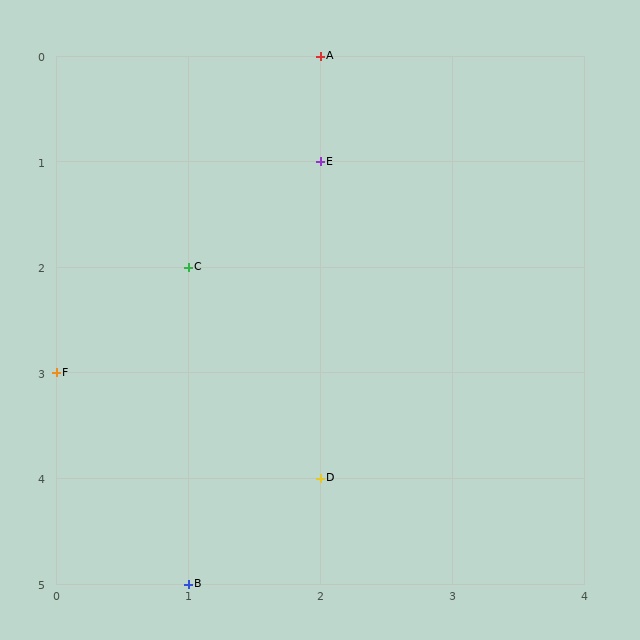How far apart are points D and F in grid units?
Points D and F are 2 columns and 1 row apart (about 2.2 grid units diagonally).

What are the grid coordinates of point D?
Point D is at grid coordinates (2, 4).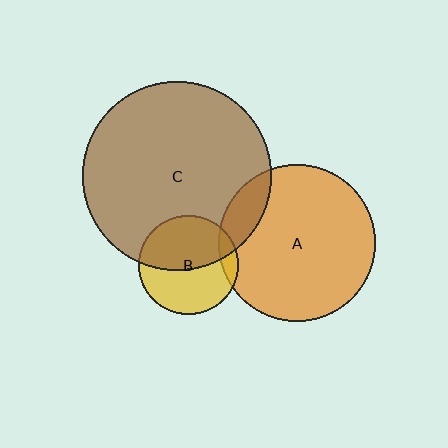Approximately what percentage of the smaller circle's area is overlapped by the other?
Approximately 15%.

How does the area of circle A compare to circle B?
Approximately 2.5 times.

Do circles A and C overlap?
Yes.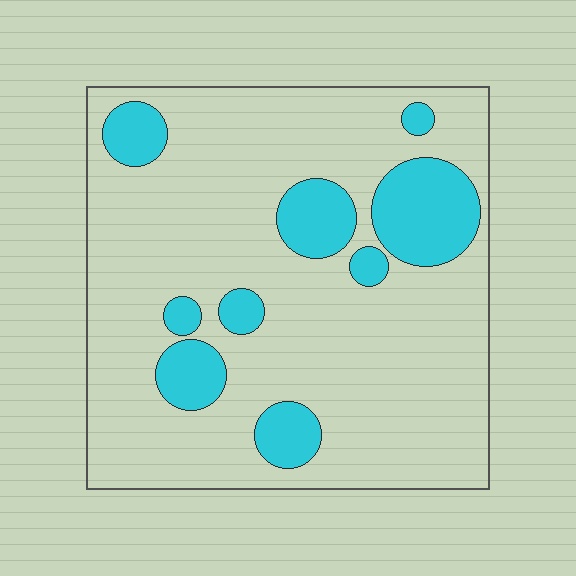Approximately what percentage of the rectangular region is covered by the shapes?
Approximately 20%.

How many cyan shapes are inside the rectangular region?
9.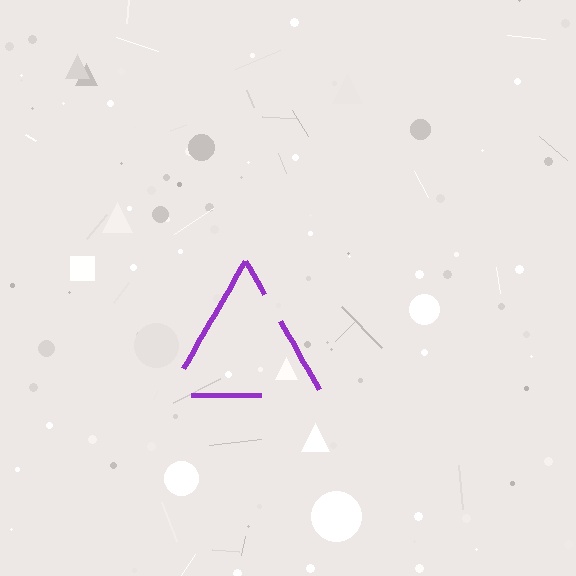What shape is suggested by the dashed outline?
The dashed outline suggests a triangle.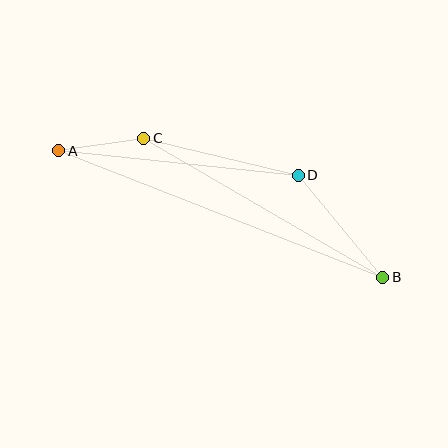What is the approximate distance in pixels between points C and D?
The distance between C and D is approximately 159 pixels.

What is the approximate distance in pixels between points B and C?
The distance between B and C is approximately 277 pixels.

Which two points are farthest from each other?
Points A and B are farthest from each other.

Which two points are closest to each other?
Points A and C are closest to each other.